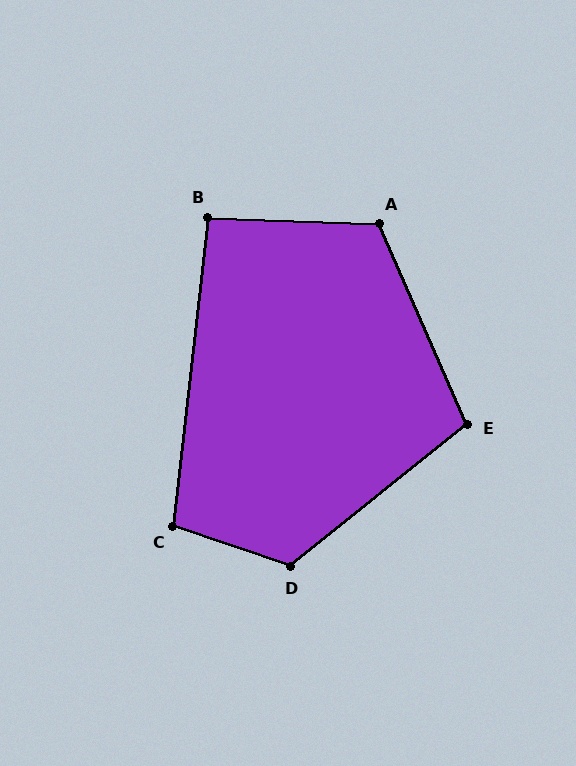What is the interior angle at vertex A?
Approximately 116 degrees (obtuse).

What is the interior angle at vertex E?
Approximately 105 degrees (obtuse).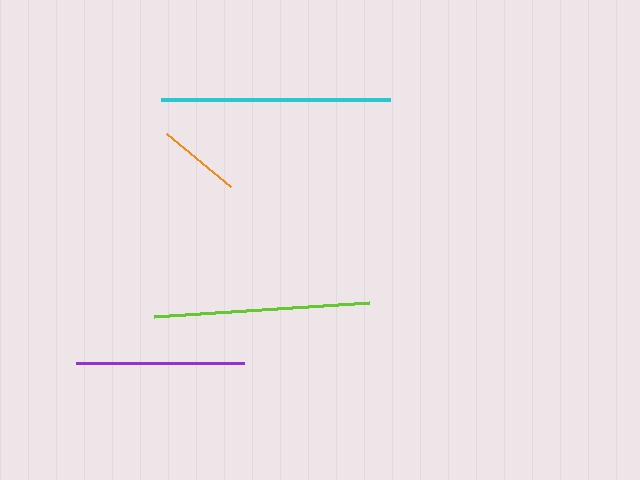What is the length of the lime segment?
The lime segment is approximately 216 pixels long.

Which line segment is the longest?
The cyan line is the longest at approximately 230 pixels.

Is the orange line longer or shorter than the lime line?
The lime line is longer than the orange line.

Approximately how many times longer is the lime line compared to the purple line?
The lime line is approximately 1.3 times the length of the purple line.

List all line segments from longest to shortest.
From longest to shortest: cyan, lime, purple, orange.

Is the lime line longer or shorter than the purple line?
The lime line is longer than the purple line.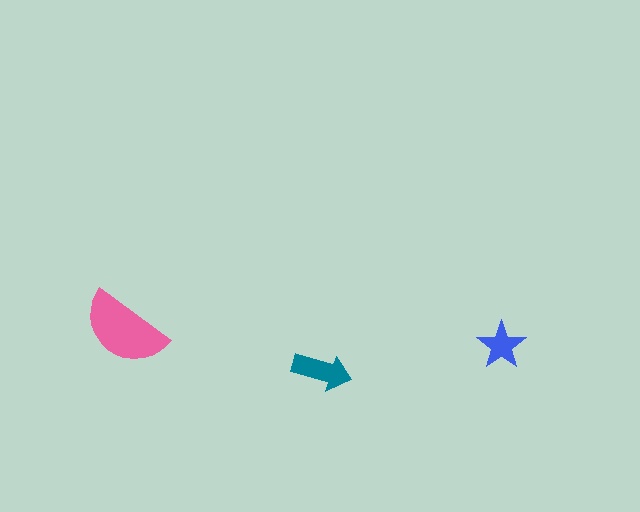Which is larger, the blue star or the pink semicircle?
The pink semicircle.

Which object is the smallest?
The blue star.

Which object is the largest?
The pink semicircle.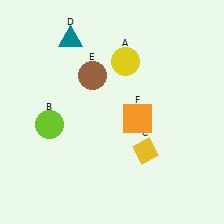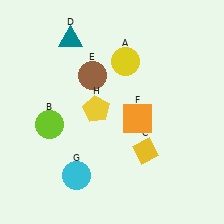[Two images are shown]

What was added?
A cyan circle (G), a yellow pentagon (H) were added in Image 2.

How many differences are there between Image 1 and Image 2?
There are 2 differences between the two images.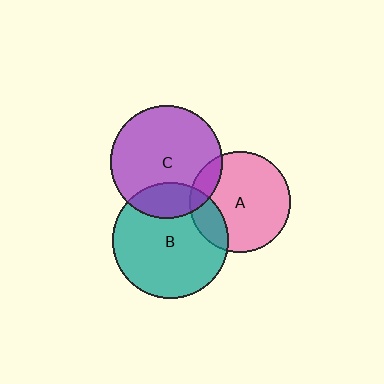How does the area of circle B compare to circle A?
Approximately 1.3 times.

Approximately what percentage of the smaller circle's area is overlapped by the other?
Approximately 15%.